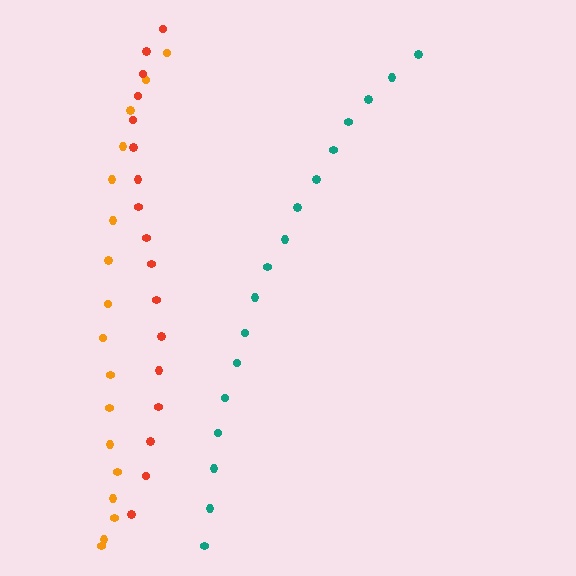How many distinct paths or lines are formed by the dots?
There are 3 distinct paths.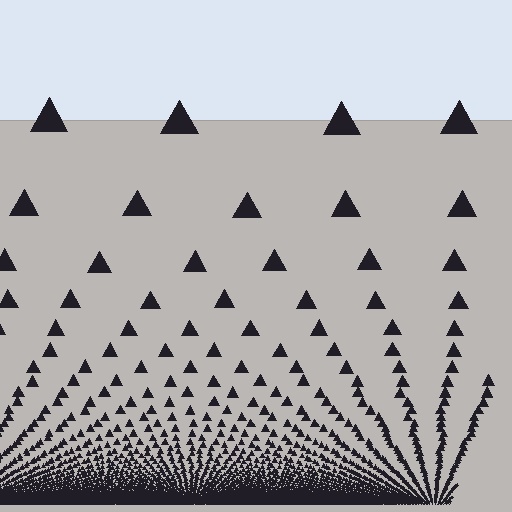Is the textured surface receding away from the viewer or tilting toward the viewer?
The surface appears to tilt toward the viewer. Texture elements get larger and sparser toward the top.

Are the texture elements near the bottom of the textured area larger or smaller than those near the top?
Smaller. The gradient is inverted — elements near the bottom are smaller and denser.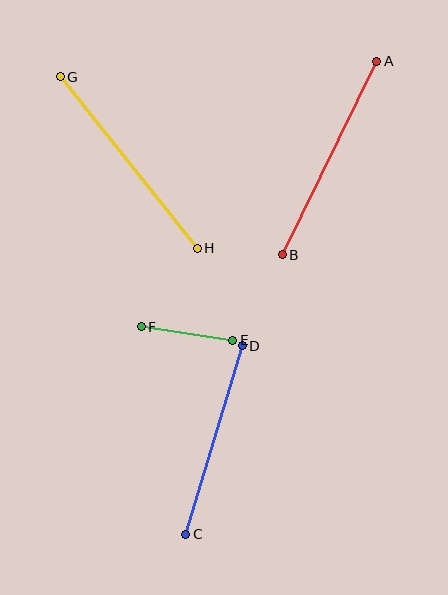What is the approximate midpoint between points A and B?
The midpoint is at approximately (330, 158) pixels.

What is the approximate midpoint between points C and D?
The midpoint is at approximately (214, 440) pixels.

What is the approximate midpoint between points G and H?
The midpoint is at approximately (129, 163) pixels.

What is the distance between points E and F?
The distance is approximately 93 pixels.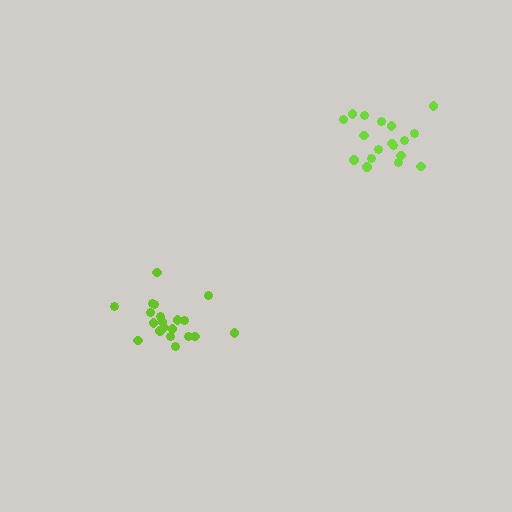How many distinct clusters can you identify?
There are 2 distinct clusters.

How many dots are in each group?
Group 1: 18 dots, Group 2: 20 dots (38 total).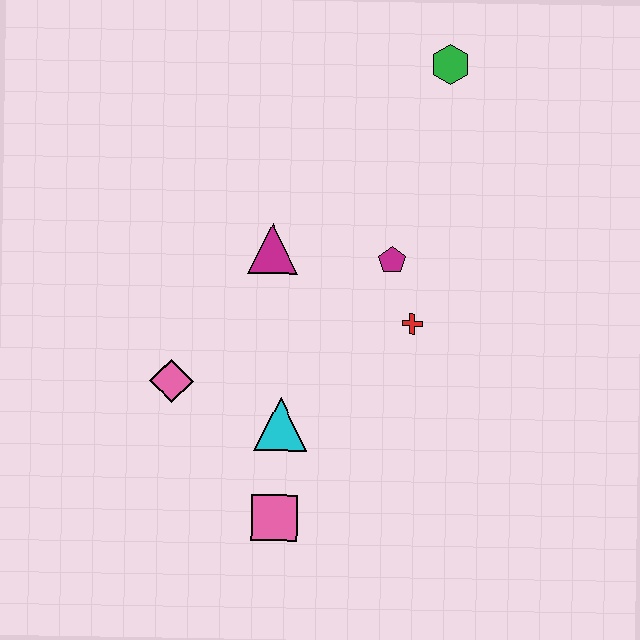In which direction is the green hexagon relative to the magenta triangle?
The green hexagon is above the magenta triangle.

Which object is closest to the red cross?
The magenta pentagon is closest to the red cross.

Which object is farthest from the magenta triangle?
The pink square is farthest from the magenta triangle.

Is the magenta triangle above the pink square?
Yes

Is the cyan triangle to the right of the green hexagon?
No